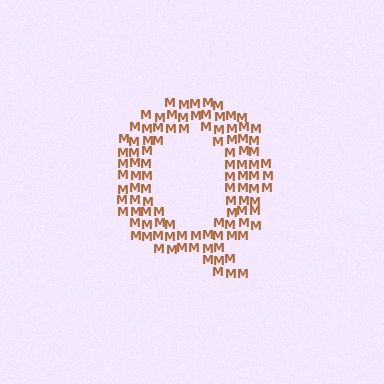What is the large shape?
The large shape is the letter Q.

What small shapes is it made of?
It is made of small letter M's.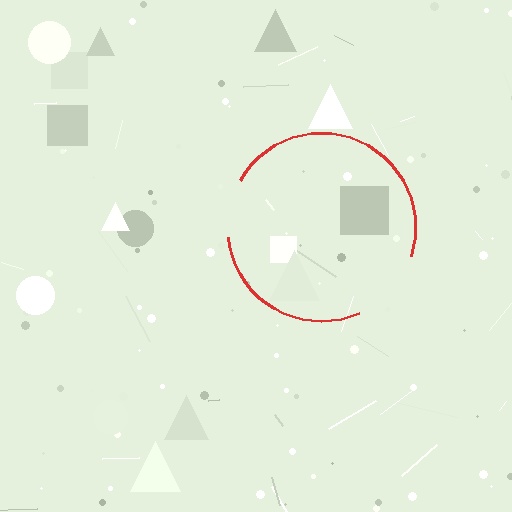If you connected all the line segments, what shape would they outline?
They would outline a circle.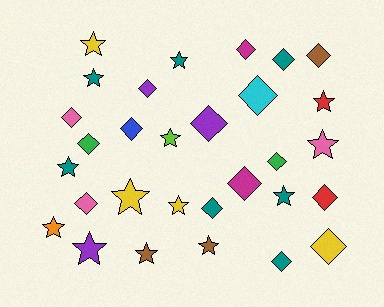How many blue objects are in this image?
There is 1 blue object.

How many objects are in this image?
There are 30 objects.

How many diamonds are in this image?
There are 16 diamonds.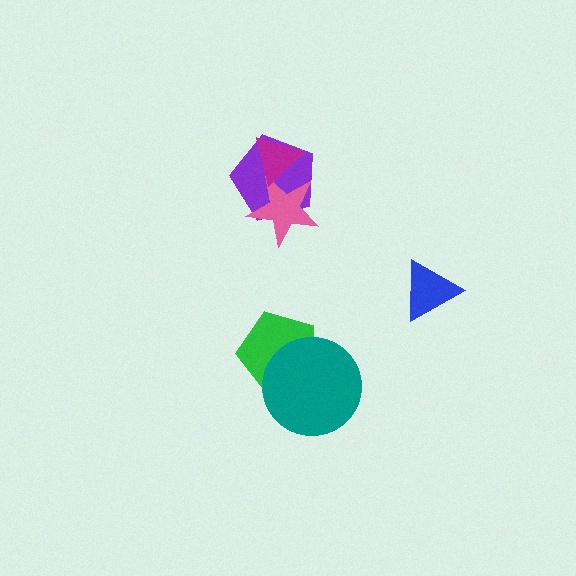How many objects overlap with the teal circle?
1 object overlaps with the teal circle.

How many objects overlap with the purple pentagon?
2 objects overlap with the purple pentagon.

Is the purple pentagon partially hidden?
Yes, it is partially covered by another shape.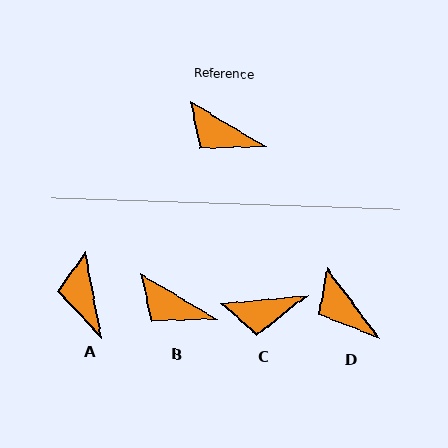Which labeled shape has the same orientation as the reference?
B.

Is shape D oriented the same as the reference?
No, it is off by about 22 degrees.